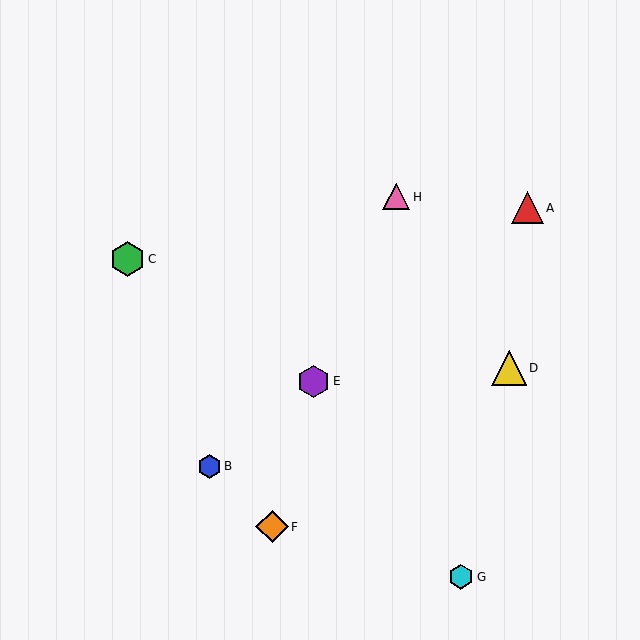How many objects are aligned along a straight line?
3 objects (A, B, E) are aligned along a straight line.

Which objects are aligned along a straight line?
Objects A, B, E are aligned along a straight line.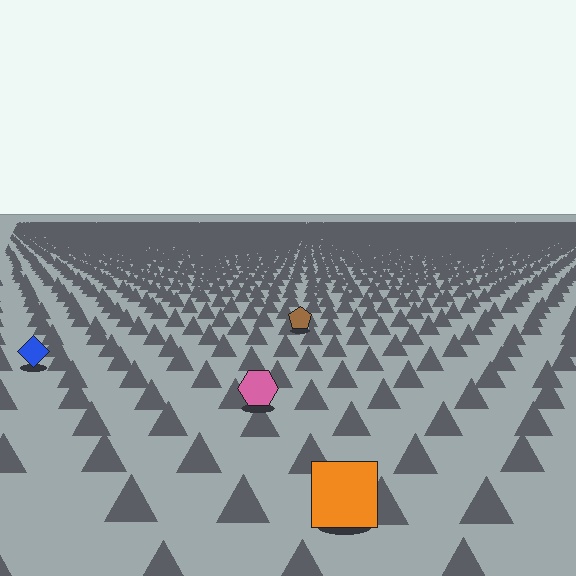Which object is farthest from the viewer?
The brown pentagon is farthest from the viewer. It appears smaller and the ground texture around it is denser.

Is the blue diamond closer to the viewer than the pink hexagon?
No. The pink hexagon is closer — you can tell from the texture gradient: the ground texture is coarser near it.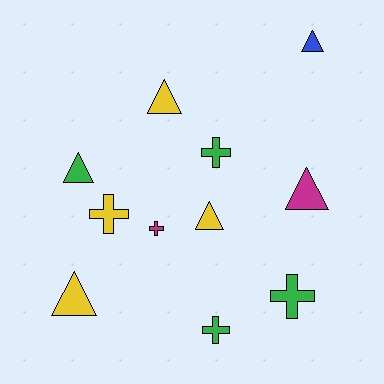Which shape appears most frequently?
Triangle, with 6 objects.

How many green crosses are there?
There are 3 green crosses.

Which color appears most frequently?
Yellow, with 4 objects.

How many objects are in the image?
There are 11 objects.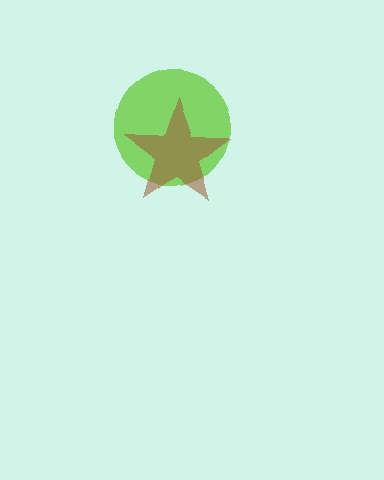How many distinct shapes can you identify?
There are 2 distinct shapes: a lime circle, a brown star.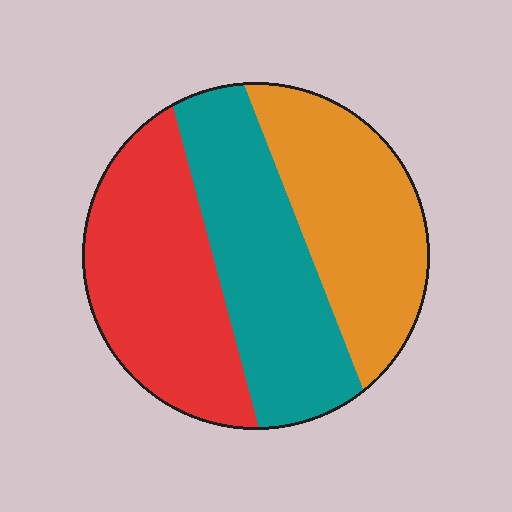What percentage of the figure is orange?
Orange covers around 30% of the figure.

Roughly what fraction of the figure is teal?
Teal takes up between a third and a half of the figure.